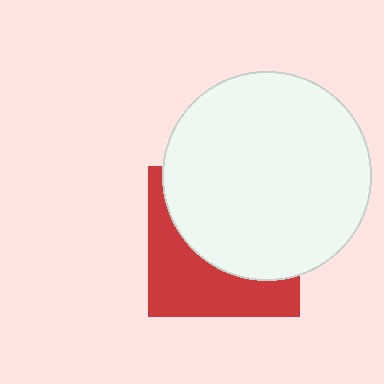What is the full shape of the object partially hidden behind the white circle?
The partially hidden object is a red square.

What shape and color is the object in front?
The object in front is a white circle.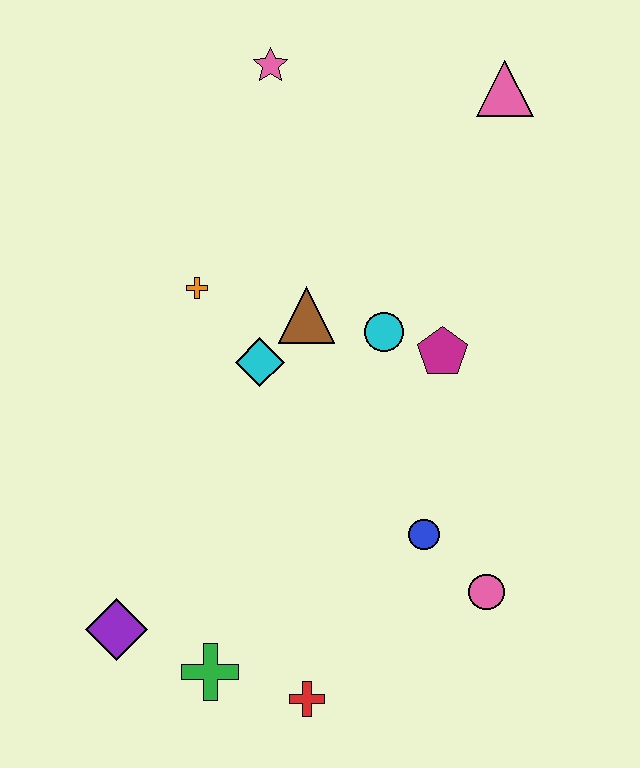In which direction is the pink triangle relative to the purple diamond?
The pink triangle is above the purple diamond.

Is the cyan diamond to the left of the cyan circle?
Yes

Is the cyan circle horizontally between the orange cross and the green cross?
No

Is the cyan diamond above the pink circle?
Yes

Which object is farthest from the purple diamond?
The pink triangle is farthest from the purple diamond.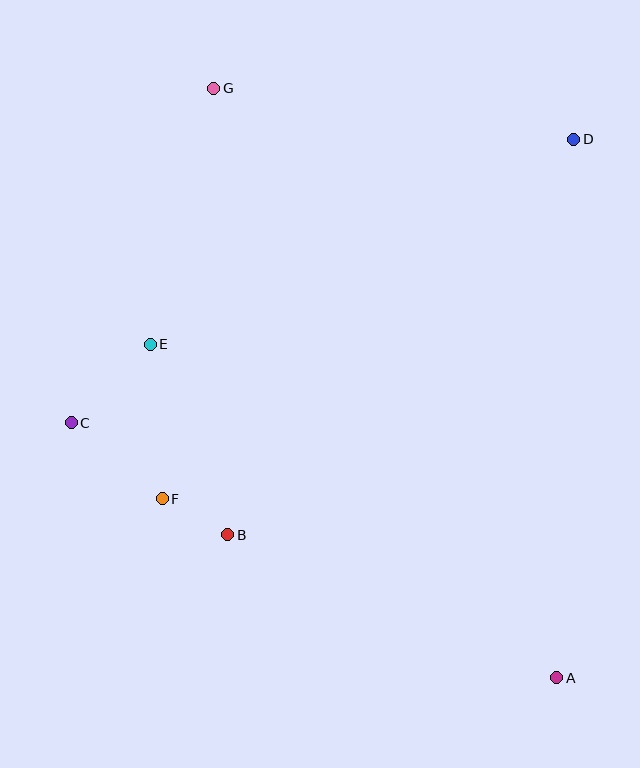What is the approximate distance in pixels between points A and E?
The distance between A and E is approximately 526 pixels.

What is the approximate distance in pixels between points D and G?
The distance between D and G is approximately 364 pixels.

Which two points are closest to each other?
Points B and F are closest to each other.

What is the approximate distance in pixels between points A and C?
The distance between A and C is approximately 548 pixels.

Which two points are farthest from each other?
Points A and G are farthest from each other.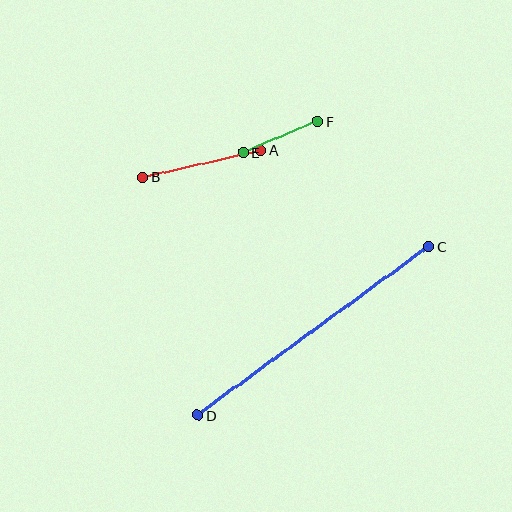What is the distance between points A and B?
The distance is approximately 121 pixels.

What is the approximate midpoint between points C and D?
The midpoint is at approximately (313, 331) pixels.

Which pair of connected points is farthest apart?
Points C and D are farthest apart.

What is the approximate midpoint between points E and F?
The midpoint is at approximately (280, 137) pixels.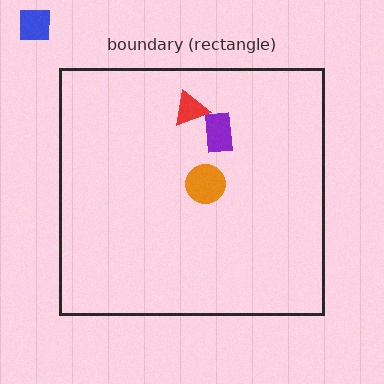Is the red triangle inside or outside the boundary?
Inside.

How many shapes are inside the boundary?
3 inside, 1 outside.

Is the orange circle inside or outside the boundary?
Inside.